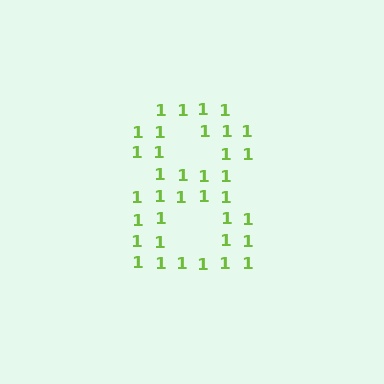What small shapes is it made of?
It is made of small digit 1's.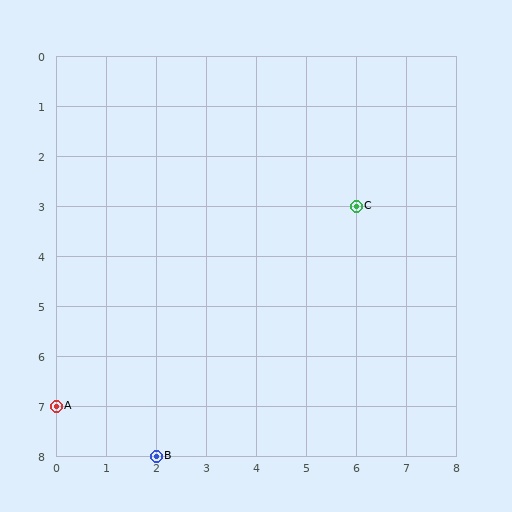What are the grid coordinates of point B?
Point B is at grid coordinates (2, 8).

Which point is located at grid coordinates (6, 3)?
Point C is at (6, 3).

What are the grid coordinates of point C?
Point C is at grid coordinates (6, 3).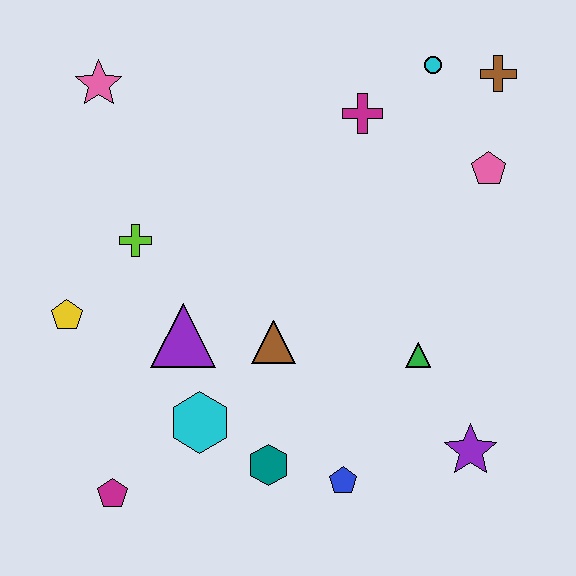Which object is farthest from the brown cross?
The magenta pentagon is farthest from the brown cross.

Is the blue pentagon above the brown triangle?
No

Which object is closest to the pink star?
The lime cross is closest to the pink star.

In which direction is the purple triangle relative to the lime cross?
The purple triangle is below the lime cross.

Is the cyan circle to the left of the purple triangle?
No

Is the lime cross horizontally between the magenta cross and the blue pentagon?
No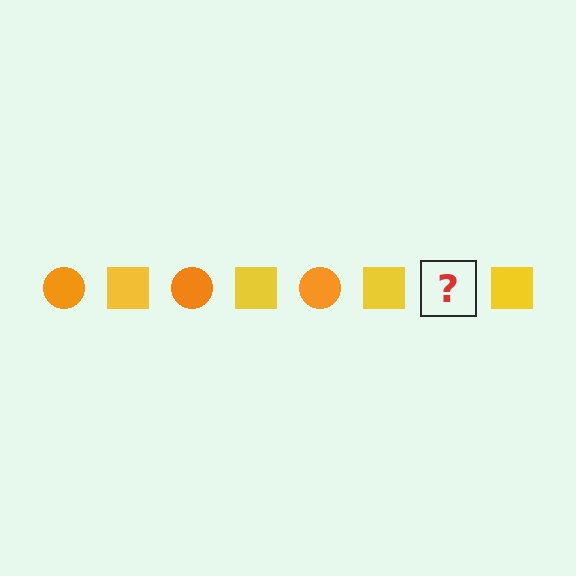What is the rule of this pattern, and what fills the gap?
The rule is that the pattern alternates between orange circle and yellow square. The gap should be filled with an orange circle.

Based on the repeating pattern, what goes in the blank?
The blank should be an orange circle.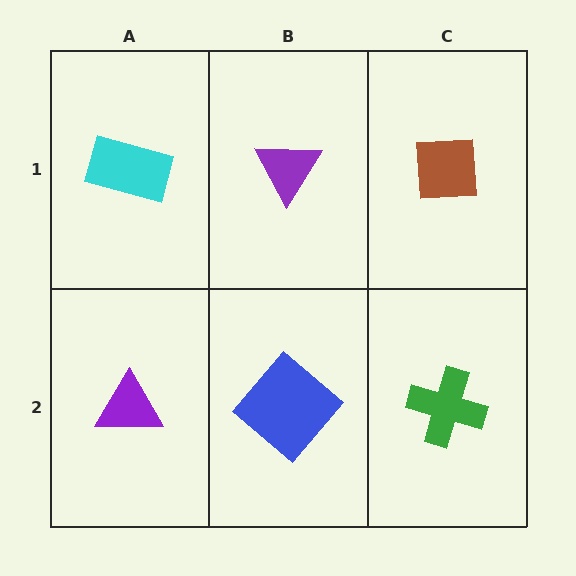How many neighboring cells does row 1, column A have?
2.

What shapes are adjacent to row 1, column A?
A purple triangle (row 2, column A), a purple triangle (row 1, column B).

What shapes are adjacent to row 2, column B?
A purple triangle (row 1, column B), a purple triangle (row 2, column A), a green cross (row 2, column C).